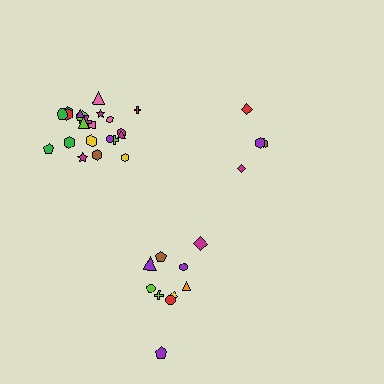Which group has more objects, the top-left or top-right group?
The top-left group.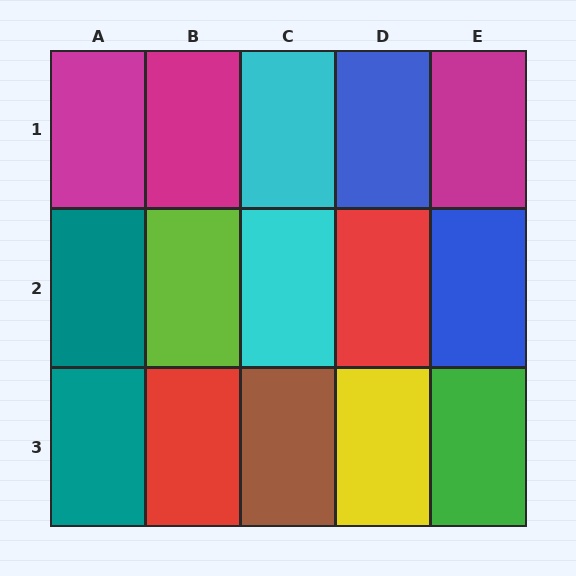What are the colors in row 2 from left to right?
Teal, lime, cyan, red, blue.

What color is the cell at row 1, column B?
Magenta.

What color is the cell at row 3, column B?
Red.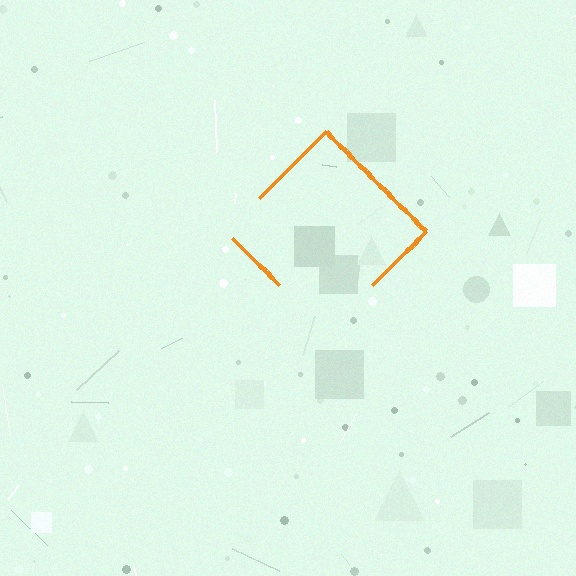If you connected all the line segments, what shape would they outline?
They would outline a diamond.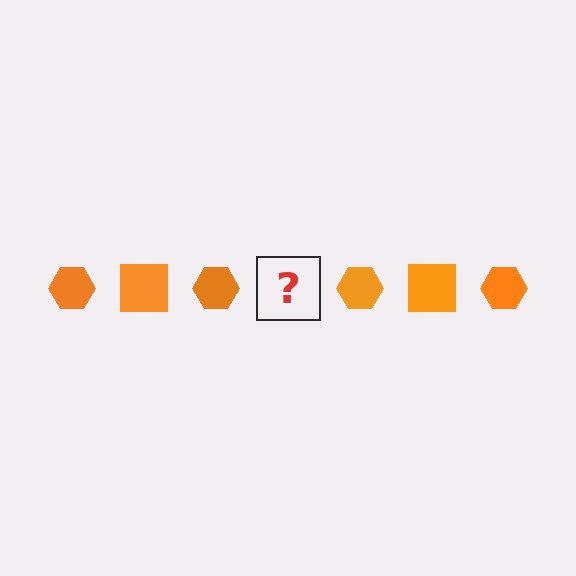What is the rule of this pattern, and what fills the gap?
The rule is that the pattern cycles through hexagon, square shapes in orange. The gap should be filled with an orange square.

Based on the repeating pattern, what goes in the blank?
The blank should be an orange square.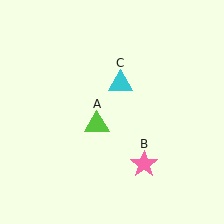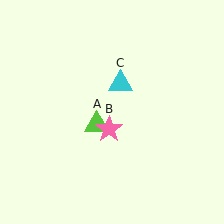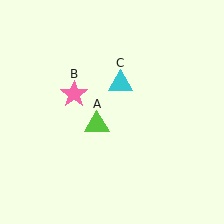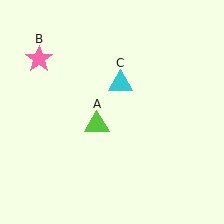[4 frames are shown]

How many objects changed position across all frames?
1 object changed position: pink star (object B).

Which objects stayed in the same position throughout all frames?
Lime triangle (object A) and cyan triangle (object C) remained stationary.